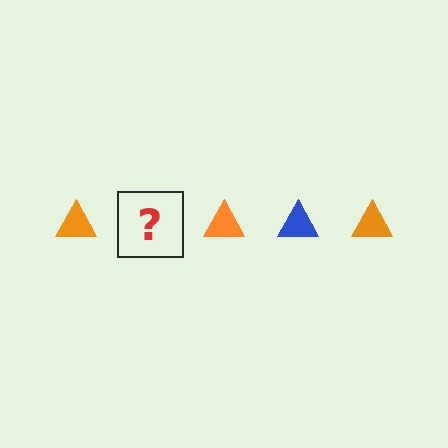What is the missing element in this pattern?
The missing element is a blue triangle.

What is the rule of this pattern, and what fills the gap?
The rule is that the pattern cycles through orange, blue triangles. The gap should be filled with a blue triangle.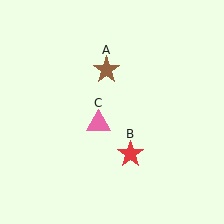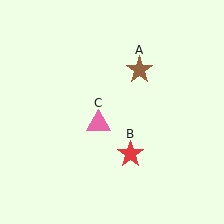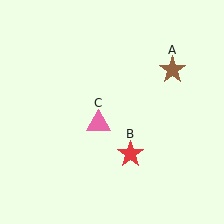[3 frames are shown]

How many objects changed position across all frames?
1 object changed position: brown star (object A).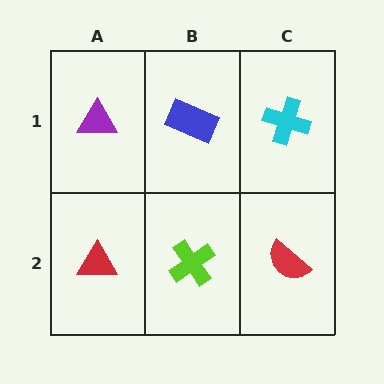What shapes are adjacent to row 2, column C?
A cyan cross (row 1, column C), a lime cross (row 2, column B).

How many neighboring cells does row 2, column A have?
2.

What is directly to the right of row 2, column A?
A lime cross.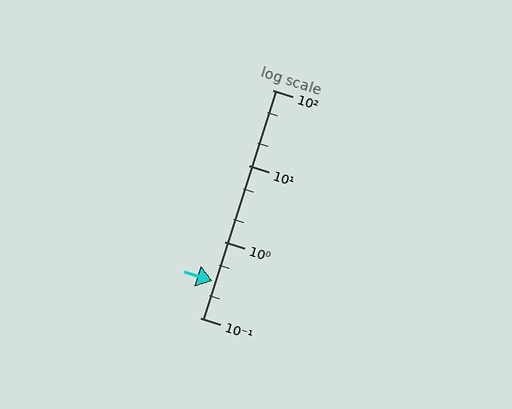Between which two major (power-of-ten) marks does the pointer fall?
The pointer is between 0.1 and 1.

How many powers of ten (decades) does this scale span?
The scale spans 3 decades, from 0.1 to 100.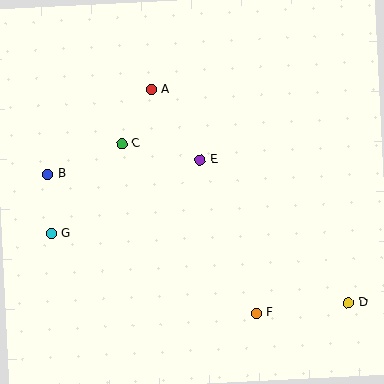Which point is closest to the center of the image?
Point E at (200, 160) is closest to the center.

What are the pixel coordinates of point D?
Point D is at (349, 303).